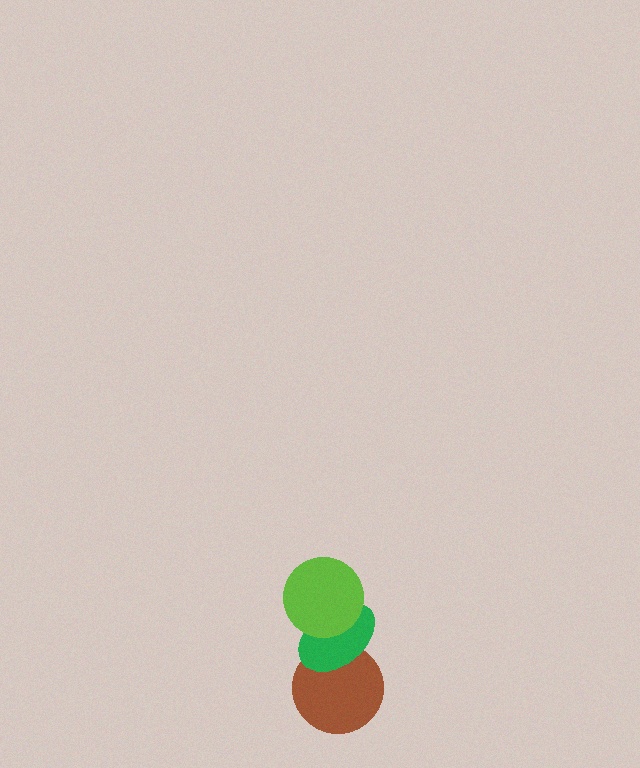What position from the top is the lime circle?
The lime circle is 1st from the top.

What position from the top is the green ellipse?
The green ellipse is 2nd from the top.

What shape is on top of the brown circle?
The green ellipse is on top of the brown circle.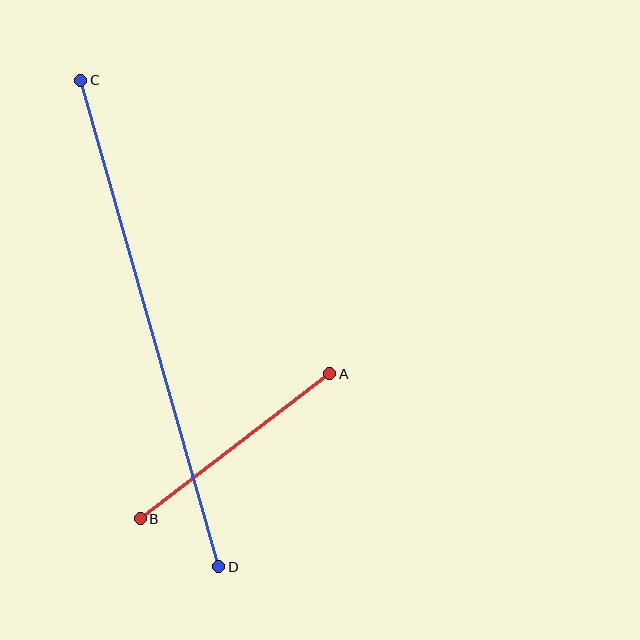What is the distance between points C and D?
The distance is approximately 506 pixels.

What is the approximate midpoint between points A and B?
The midpoint is at approximately (235, 446) pixels.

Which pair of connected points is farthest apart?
Points C and D are farthest apart.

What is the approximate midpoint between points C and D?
The midpoint is at approximately (150, 324) pixels.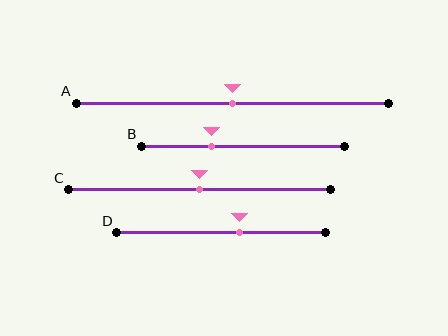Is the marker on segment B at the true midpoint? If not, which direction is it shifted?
No, the marker on segment B is shifted to the left by about 16% of the segment length.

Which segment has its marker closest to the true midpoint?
Segment A has its marker closest to the true midpoint.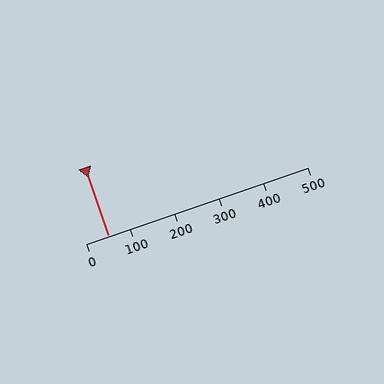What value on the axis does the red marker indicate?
The marker indicates approximately 50.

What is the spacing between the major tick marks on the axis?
The major ticks are spaced 100 apart.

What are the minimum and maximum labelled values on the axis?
The axis runs from 0 to 500.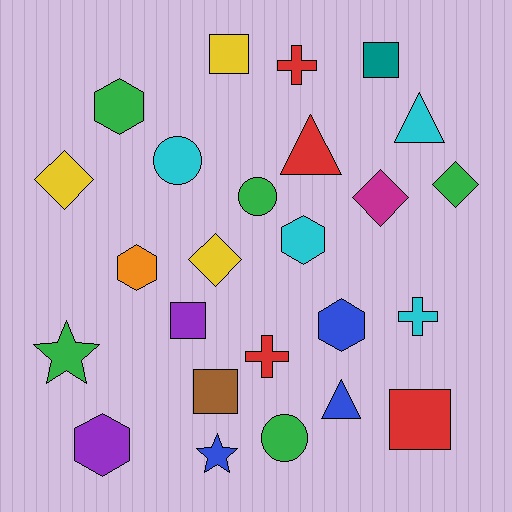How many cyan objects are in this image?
There are 4 cyan objects.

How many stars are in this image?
There are 2 stars.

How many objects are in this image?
There are 25 objects.